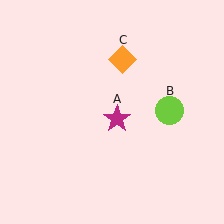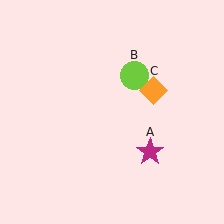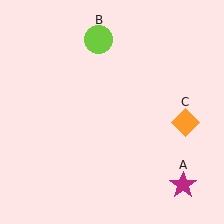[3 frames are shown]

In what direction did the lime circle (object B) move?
The lime circle (object B) moved up and to the left.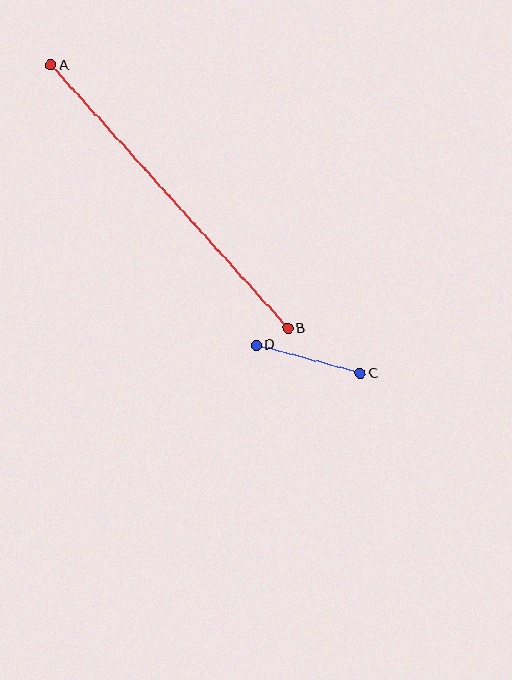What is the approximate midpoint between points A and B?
The midpoint is at approximately (169, 197) pixels.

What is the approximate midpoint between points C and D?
The midpoint is at approximately (308, 359) pixels.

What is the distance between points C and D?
The distance is approximately 108 pixels.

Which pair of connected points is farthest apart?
Points A and B are farthest apart.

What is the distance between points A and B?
The distance is approximately 354 pixels.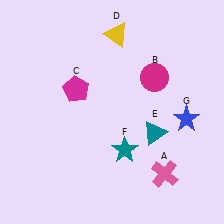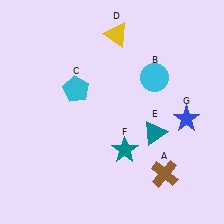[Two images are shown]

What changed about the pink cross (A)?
In Image 1, A is pink. In Image 2, it changed to brown.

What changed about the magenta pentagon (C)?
In Image 1, C is magenta. In Image 2, it changed to cyan.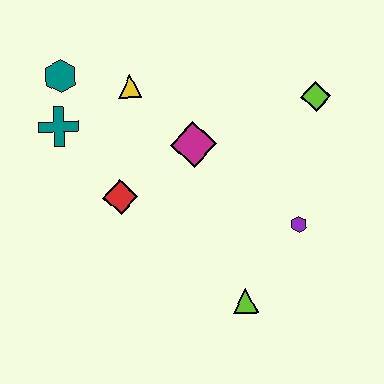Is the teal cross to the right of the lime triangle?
No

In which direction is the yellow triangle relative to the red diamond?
The yellow triangle is above the red diamond.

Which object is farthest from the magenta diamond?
The lime triangle is farthest from the magenta diamond.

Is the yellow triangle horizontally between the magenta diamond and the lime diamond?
No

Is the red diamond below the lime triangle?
No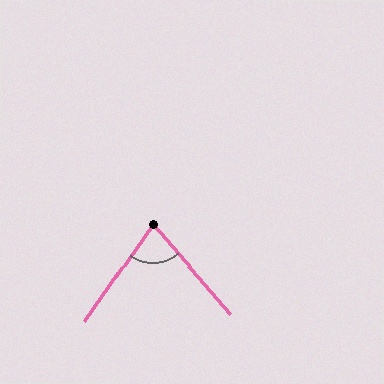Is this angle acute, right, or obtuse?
It is acute.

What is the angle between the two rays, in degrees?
Approximately 76 degrees.